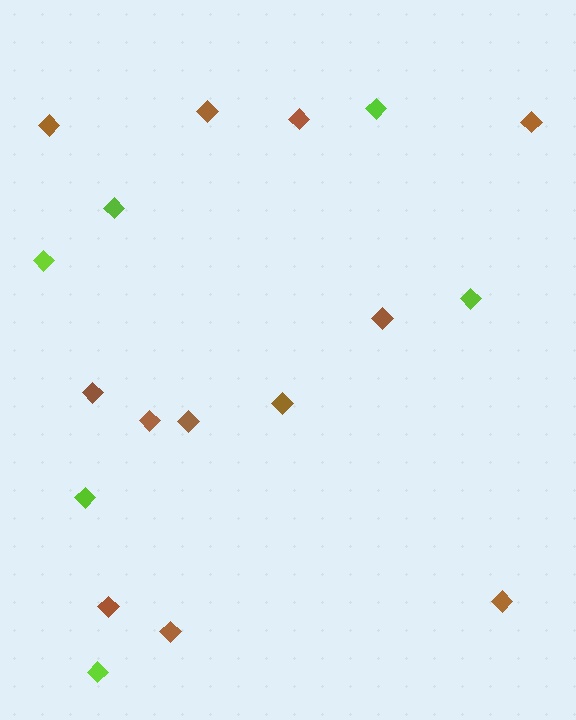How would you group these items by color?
There are 2 groups: one group of brown diamonds (12) and one group of lime diamonds (6).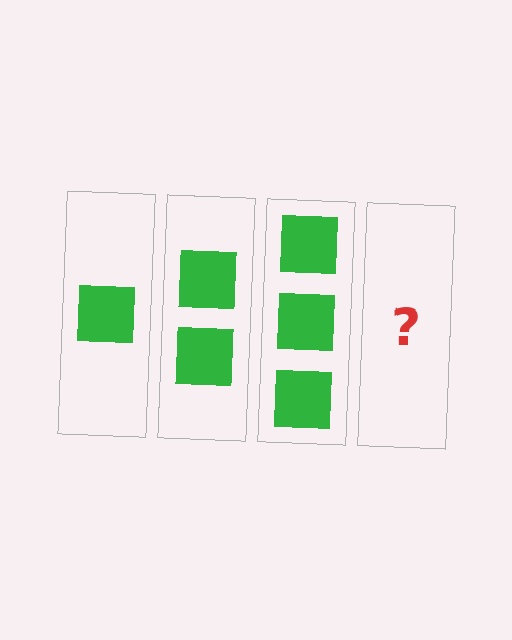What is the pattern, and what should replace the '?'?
The pattern is that each step adds one more square. The '?' should be 4 squares.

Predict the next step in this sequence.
The next step is 4 squares.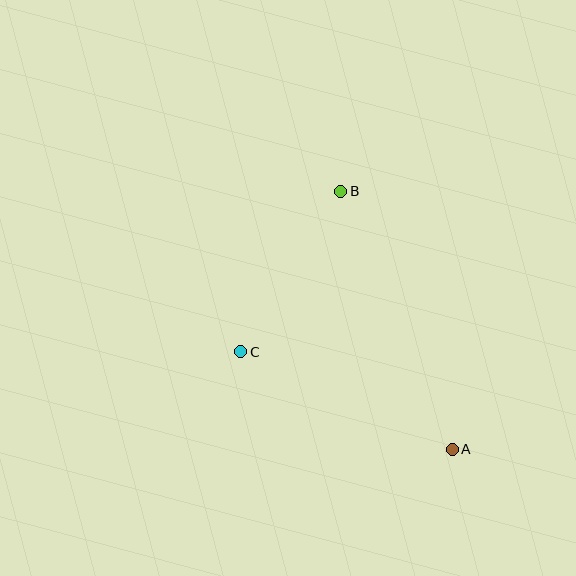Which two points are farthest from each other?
Points A and B are farthest from each other.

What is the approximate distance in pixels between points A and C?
The distance between A and C is approximately 233 pixels.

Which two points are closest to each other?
Points B and C are closest to each other.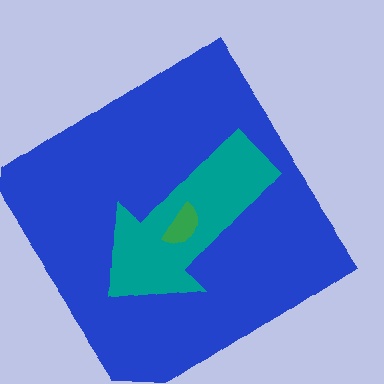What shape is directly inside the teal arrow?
The green semicircle.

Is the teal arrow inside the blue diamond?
Yes.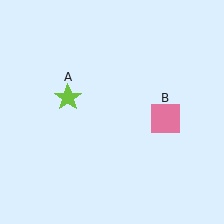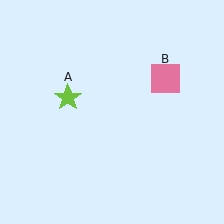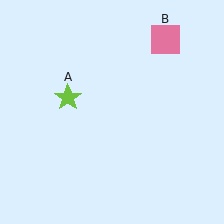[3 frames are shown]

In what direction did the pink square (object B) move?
The pink square (object B) moved up.